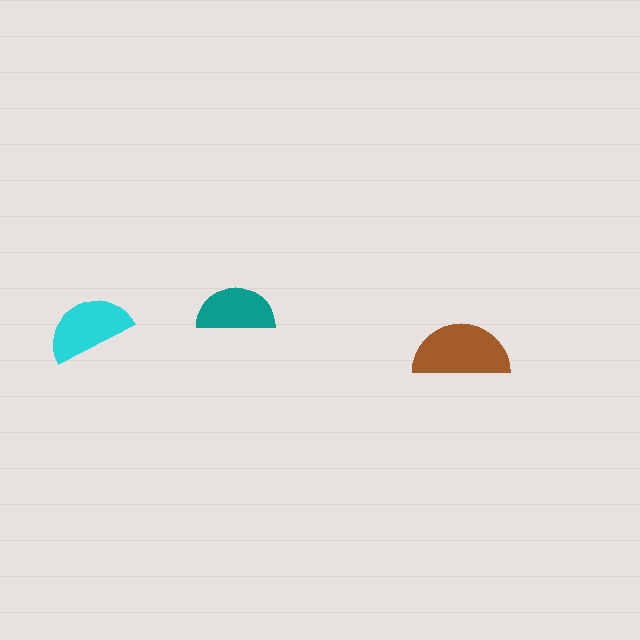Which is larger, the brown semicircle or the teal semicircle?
The brown one.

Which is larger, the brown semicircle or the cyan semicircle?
The brown one.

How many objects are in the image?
There are 3 objects in the image.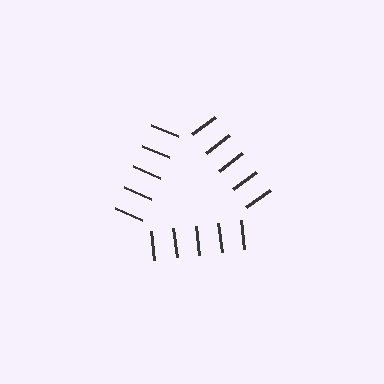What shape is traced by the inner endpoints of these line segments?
An illusory triangle — the line segments terminate on its edges but no continuous stroke is drawn.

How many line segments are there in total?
15 — 5 along each of the 3 edges.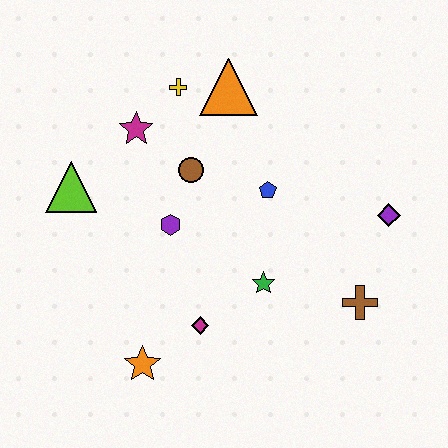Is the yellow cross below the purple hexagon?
No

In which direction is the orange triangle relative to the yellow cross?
The orange triangle is to the right of the yellow cross.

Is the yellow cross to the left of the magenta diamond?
Yes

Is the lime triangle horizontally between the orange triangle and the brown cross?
No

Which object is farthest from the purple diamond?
The lime triangle is farthest from the purple diamond.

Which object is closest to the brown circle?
The purple hexagon is closest to the brown circle.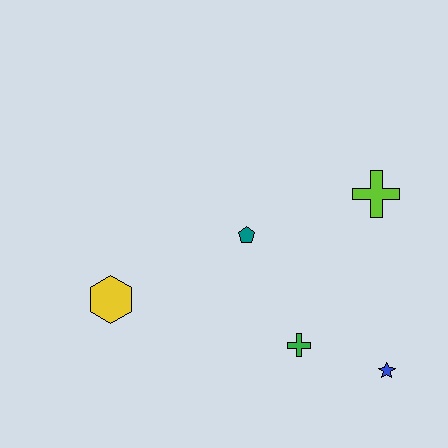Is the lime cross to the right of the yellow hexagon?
Yes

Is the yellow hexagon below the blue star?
No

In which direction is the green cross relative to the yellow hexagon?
The green cross is to the right of the yellow hexagon.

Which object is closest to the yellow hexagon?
The teal pentagon is closest to the yellow hexagon.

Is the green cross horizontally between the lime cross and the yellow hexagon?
Yes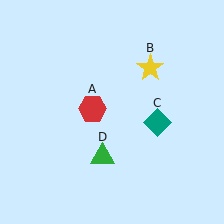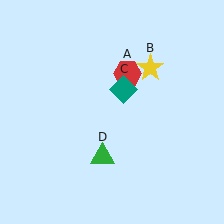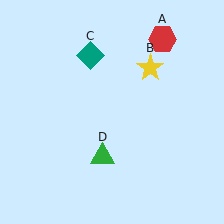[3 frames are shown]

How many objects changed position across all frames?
2 objects changed position: red hexagon (object A), teal diamond (object C).